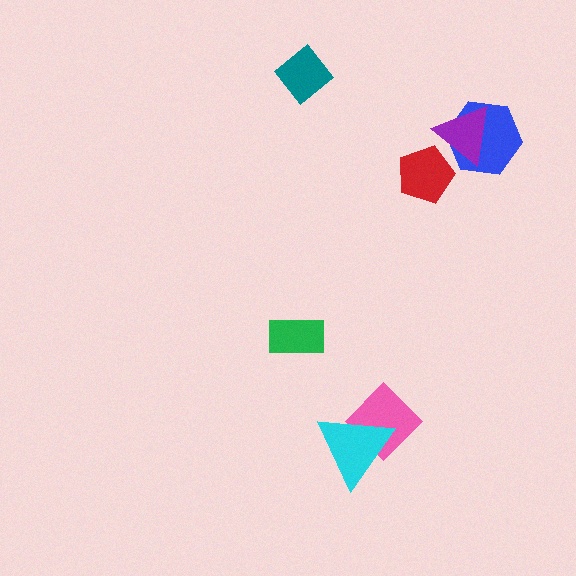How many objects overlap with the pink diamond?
1 object overlaps with the pink diamond.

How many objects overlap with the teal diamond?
0 objects overlap with the teal diamond.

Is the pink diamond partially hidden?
Yes, it is partially covered by another shape.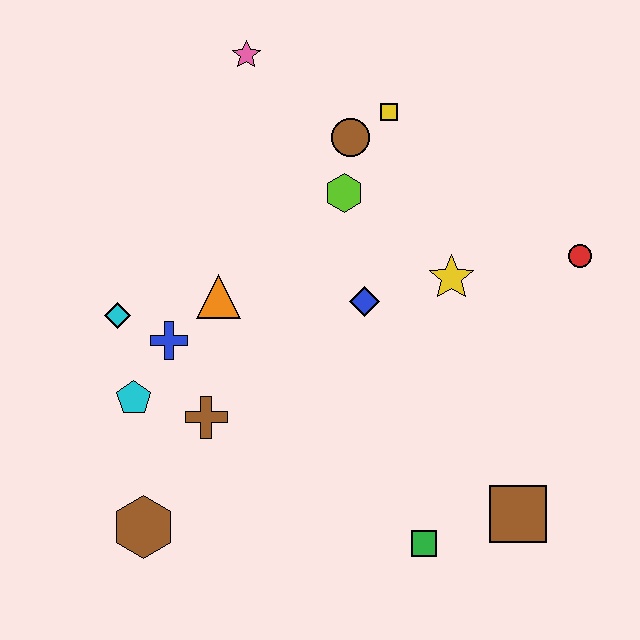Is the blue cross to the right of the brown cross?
No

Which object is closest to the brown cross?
The cyan pentagon is closest to the brown cross.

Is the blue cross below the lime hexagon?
Yes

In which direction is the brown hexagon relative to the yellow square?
The brown hexagon is below the yellow square.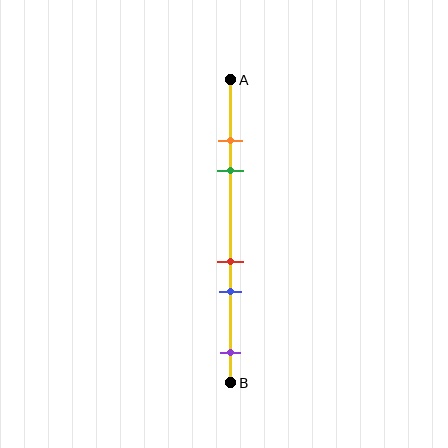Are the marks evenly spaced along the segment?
No, the marks are not evenly spaced.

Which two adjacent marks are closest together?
The orange and green marks are the closest adjacent pair.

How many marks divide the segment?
There are 5 marks dividing the segment.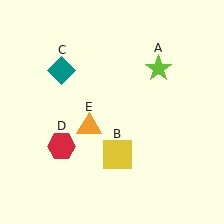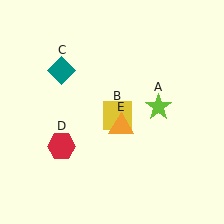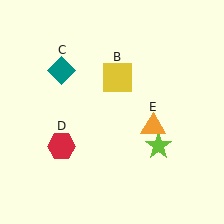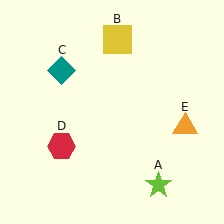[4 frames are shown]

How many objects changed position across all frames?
3 objects changed position: lime star (object A), yellow square (object B), orange triangle (object E).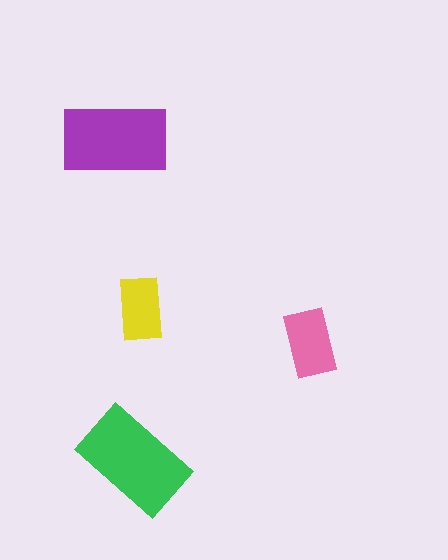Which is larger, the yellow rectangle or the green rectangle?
The green one.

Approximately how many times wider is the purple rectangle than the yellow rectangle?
About 1.5 times wider.